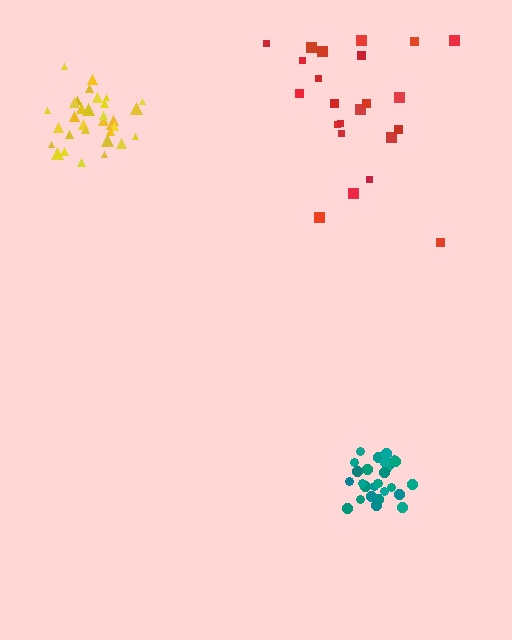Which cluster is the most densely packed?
Teal.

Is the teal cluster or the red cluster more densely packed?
Teal.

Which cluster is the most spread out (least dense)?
Red.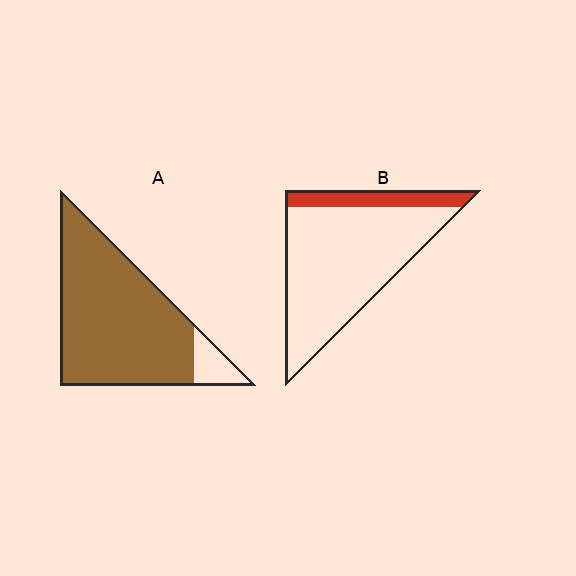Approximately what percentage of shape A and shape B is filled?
A is approximately 90% and B is approximately 15%.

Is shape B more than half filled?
No.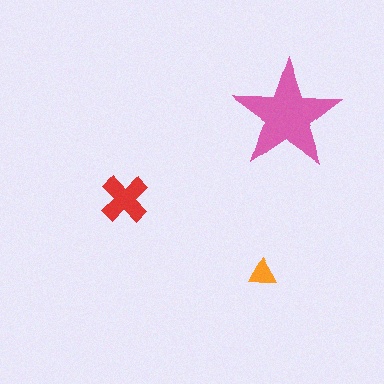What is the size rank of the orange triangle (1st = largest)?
3rd.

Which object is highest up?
The pink star is topmost.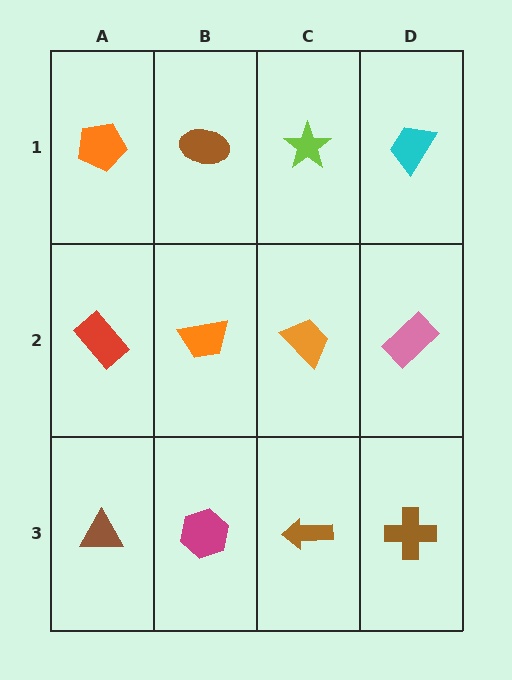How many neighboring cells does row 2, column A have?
3.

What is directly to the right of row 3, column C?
A brown cross.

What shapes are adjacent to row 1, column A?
A red rectangle (row 2, column A), a brown ellipse (row 1, column B).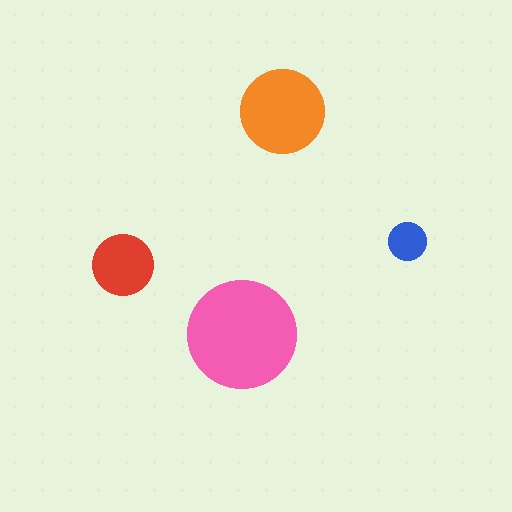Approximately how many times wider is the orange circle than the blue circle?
About 2 times wider.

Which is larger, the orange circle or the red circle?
The orange one.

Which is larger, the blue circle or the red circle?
The red one.